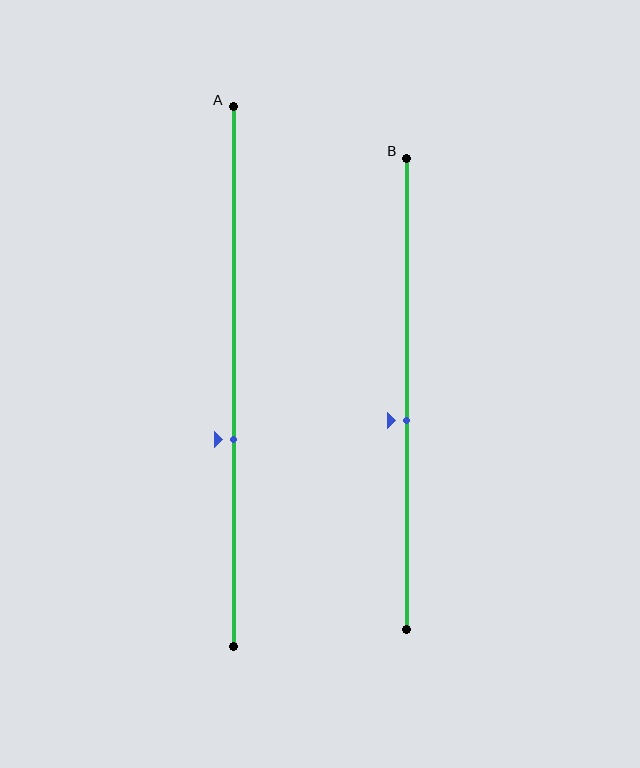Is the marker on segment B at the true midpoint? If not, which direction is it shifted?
No, the marker on segment B is shifted downward by about 6% of the segment length.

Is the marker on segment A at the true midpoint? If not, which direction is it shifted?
No, the marker on segment A is shifted downward by about 12% of the segment length.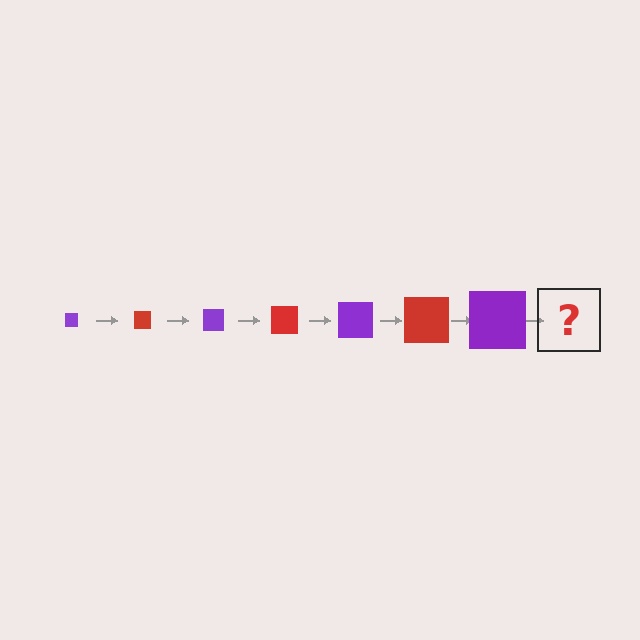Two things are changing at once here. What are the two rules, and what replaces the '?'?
The two rules are that the square grows larger each step and the color cycles through purple and red. The '?' should be a red square, larger than the previous one.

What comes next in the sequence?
The next element should be a red square, larger than the previous one.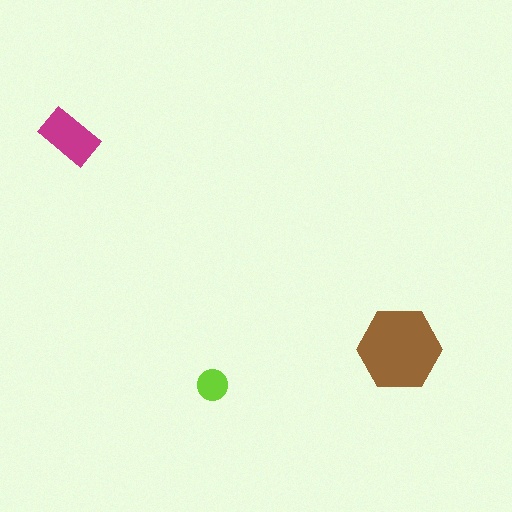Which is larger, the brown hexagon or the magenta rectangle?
The brown hexagon.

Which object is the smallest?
The lime circle.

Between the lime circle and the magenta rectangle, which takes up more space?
The magenta rectangle.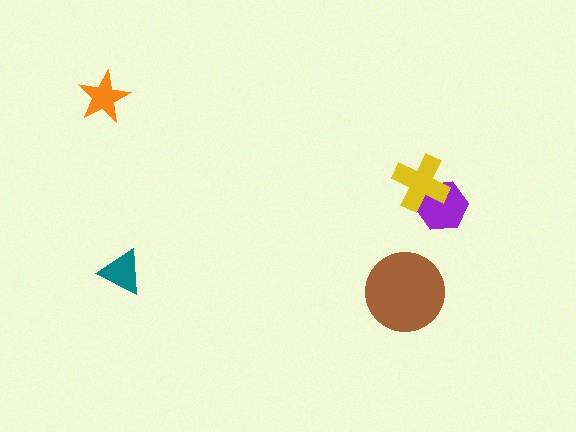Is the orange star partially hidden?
No, no other shape covers it.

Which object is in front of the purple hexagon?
The yellow cross is in front of the purple hexagon.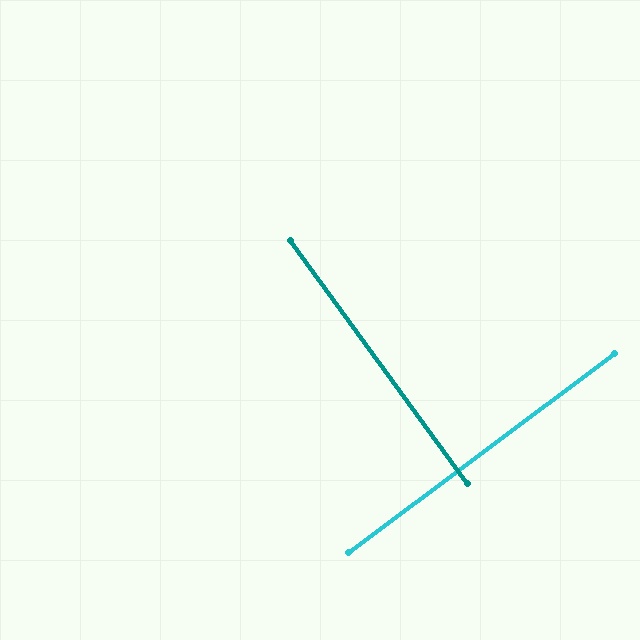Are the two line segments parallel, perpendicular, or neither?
Perpendicular — they meet at approximately 89°.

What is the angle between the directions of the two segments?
Approximately 89 degrees.